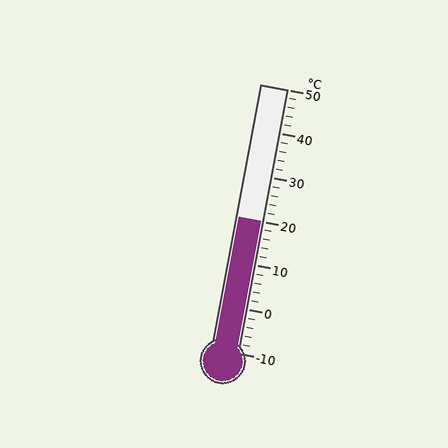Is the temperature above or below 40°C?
The temperature is below 40°C.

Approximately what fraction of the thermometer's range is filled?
The thermometer is filled to approximately 50% of its range.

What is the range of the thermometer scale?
The thermometer scale ranges from -10°C to 50°C.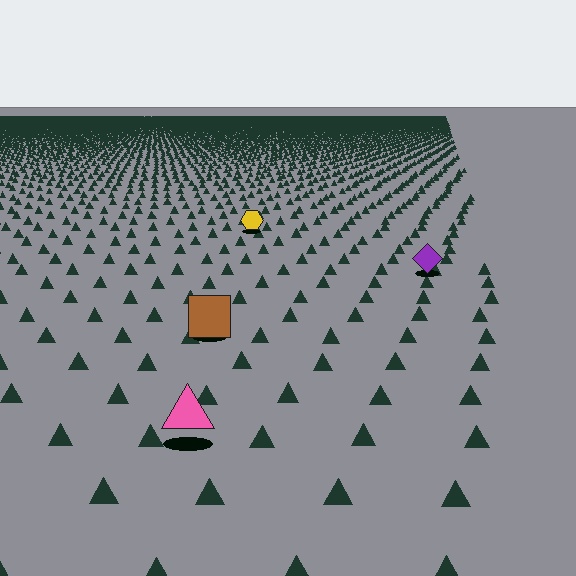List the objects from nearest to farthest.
From nearest to farthest: the pink triangle, the brown square, the purple diamond, the yellow hexagon.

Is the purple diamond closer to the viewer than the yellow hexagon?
Yes. The purple diamond is closer — you can tell from the texture gradient: the ground texture is coarser near it.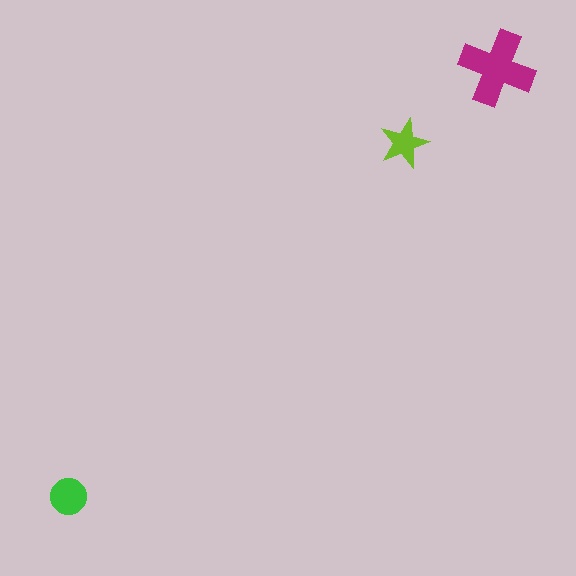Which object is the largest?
The magenta cross.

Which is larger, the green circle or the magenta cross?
The magenta cross.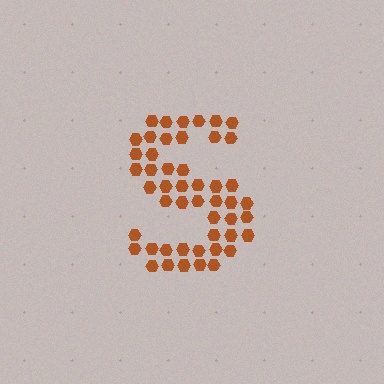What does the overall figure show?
The overall figure shows the letter S.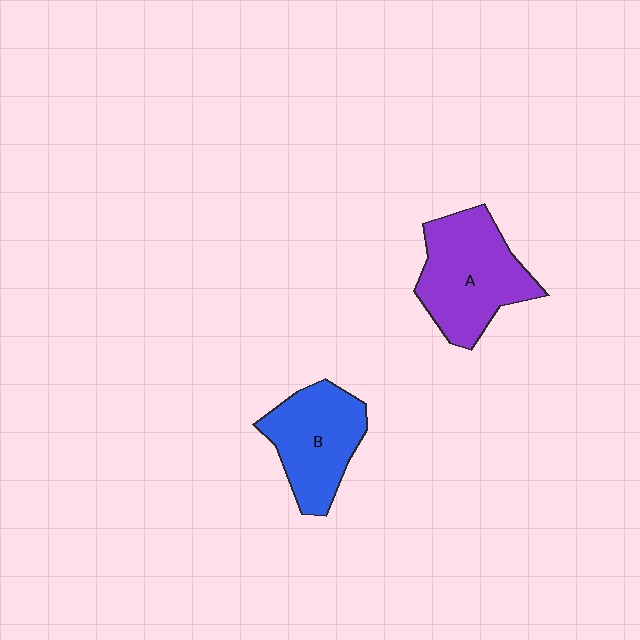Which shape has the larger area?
Shape A (purple).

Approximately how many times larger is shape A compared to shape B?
Approximately 1.2 times.